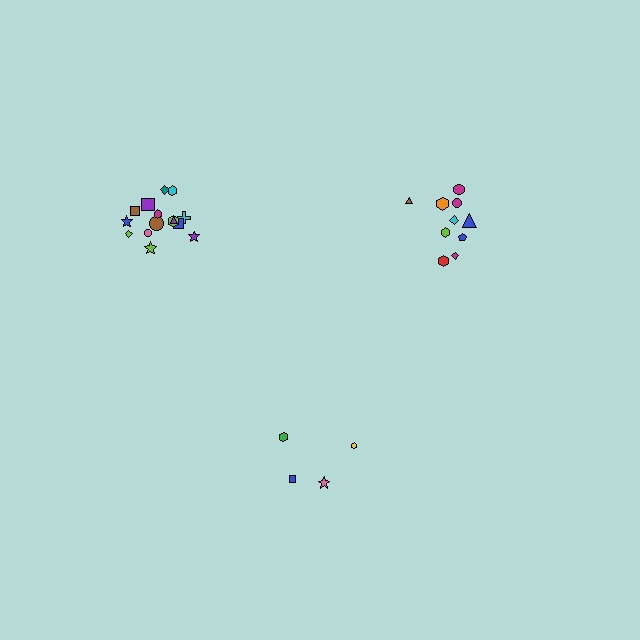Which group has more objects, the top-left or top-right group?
The top-left group.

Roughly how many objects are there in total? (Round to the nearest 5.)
Roughly 30 objects in total.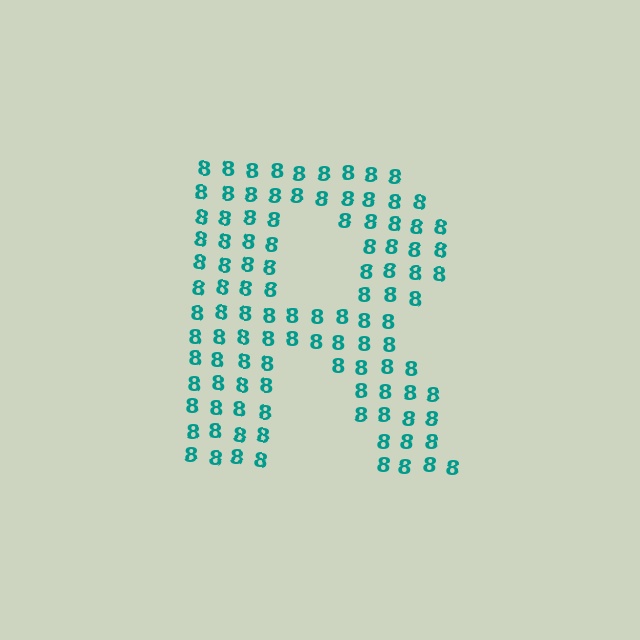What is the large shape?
The large shape is the letter R.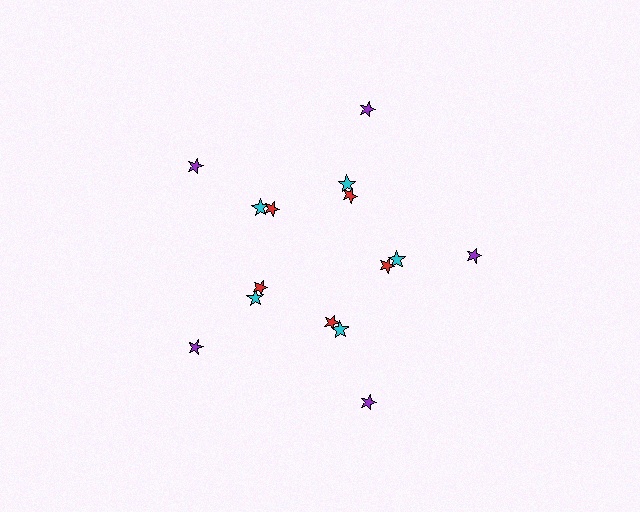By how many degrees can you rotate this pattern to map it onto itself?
The pattern maps onto itself every 72 degrees of rotation.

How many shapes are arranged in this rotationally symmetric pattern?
There are 15 shapes, arranged in 5 groups of 3.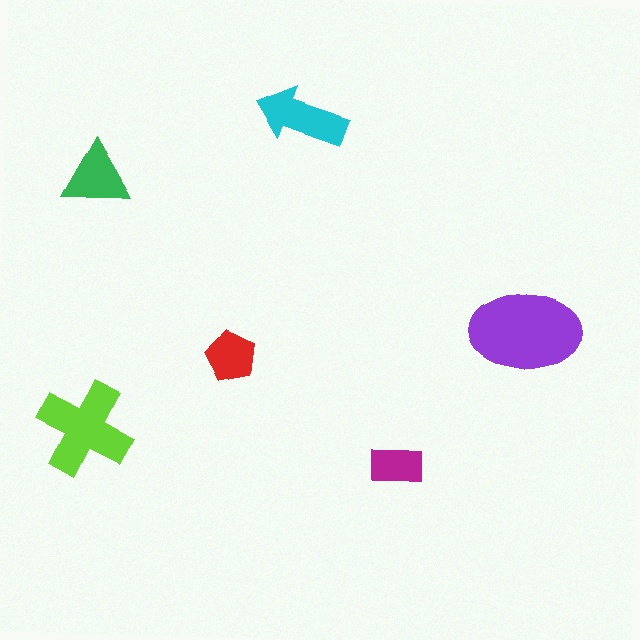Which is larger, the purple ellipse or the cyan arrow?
The purple ellipse.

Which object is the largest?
The purple ellipse.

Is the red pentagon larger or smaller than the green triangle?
Smaller.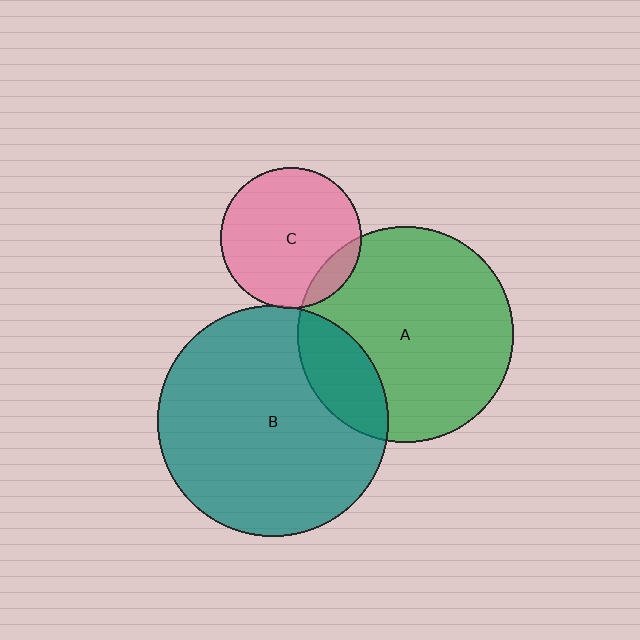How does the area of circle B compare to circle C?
Approximately 2.7 times.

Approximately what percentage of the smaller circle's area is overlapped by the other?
Approximately 10%.